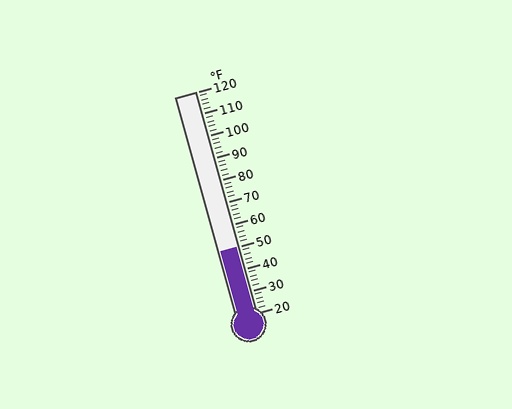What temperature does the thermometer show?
The thermometer shows approximately 50°F.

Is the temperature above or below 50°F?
The temperature is at 50°F.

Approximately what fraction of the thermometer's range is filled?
The thermometer is filled to approximately 30% of its range.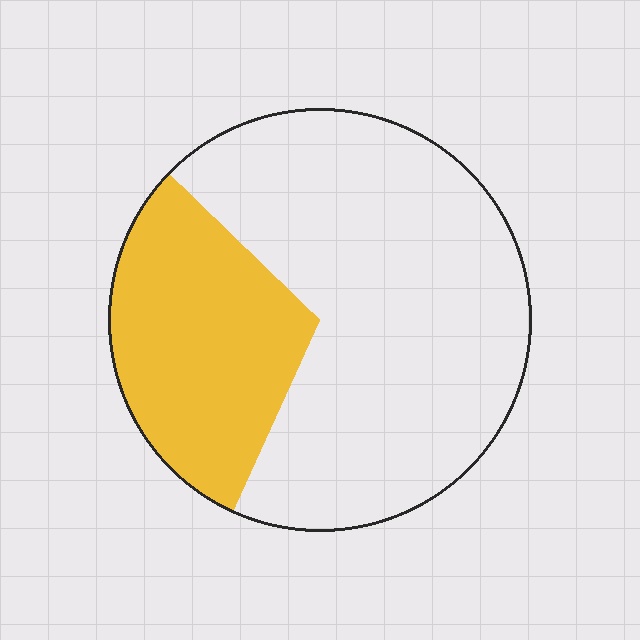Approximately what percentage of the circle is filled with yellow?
Approximately 30%.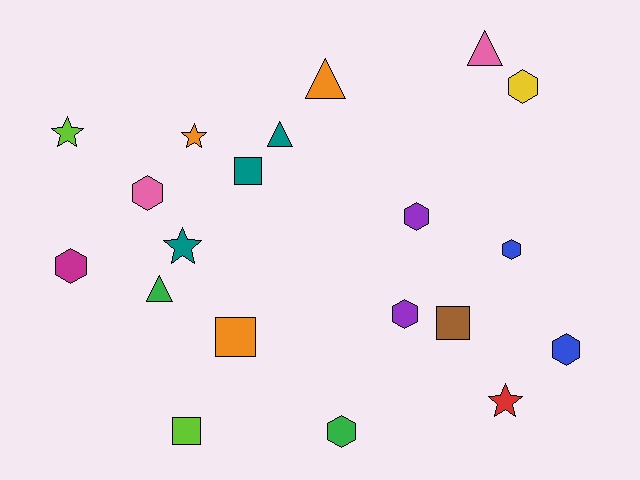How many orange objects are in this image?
There are 3 orange objects.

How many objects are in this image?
There are 20 objects.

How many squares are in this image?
There are 4 squares.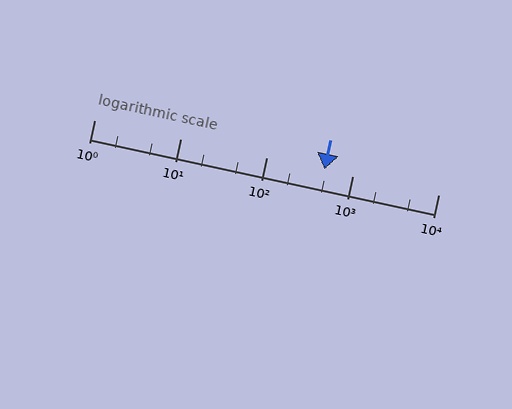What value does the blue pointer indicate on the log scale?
The pointer indicates approximately 480.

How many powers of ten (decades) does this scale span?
The scale spans 4 decades, from 1 to 10000.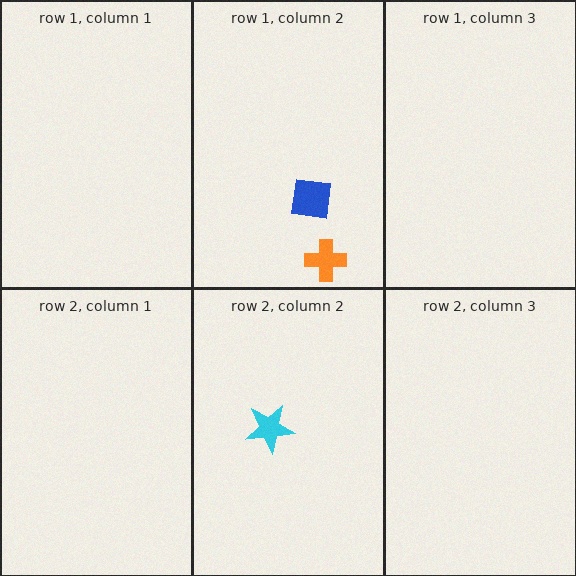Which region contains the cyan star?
The row 2, column 2 region.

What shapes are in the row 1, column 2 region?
The blue square, the orange cross.